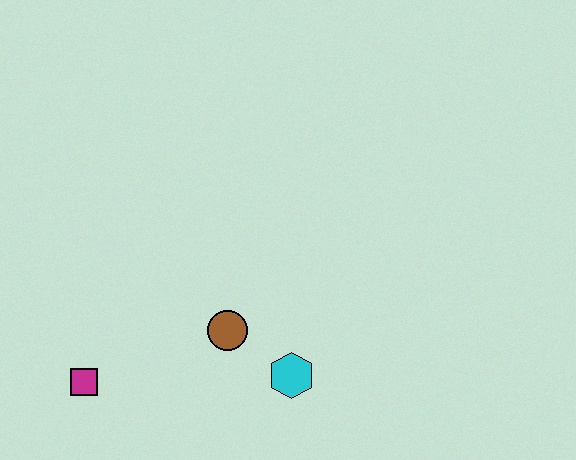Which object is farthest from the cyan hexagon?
The magenta square is farthest from the cyan hexagon.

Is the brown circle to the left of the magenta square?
No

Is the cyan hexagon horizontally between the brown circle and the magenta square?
No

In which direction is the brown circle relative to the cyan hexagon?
The brown circle is to the left of the cyan hexagon.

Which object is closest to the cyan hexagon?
The brown circle is closest to the cyan hexagon.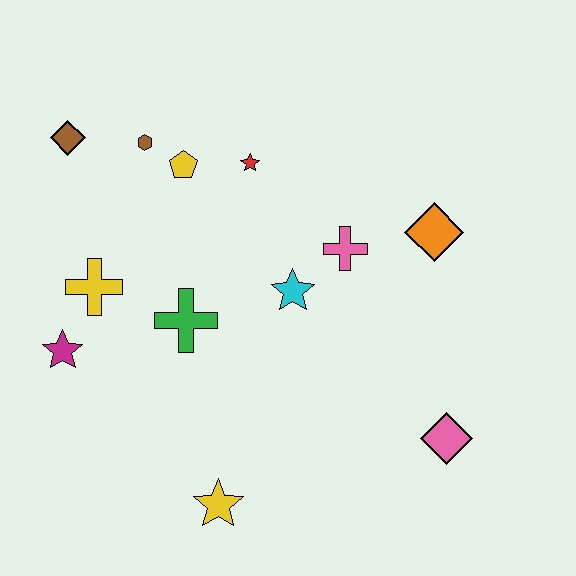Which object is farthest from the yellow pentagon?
The pink diamond is farthest from the yellow pentagon.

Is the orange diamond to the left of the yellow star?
No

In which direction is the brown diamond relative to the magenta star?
The brown diamond is above the magenta star.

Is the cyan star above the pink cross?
No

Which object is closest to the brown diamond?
The brown hexagon is closest to the brown diamond.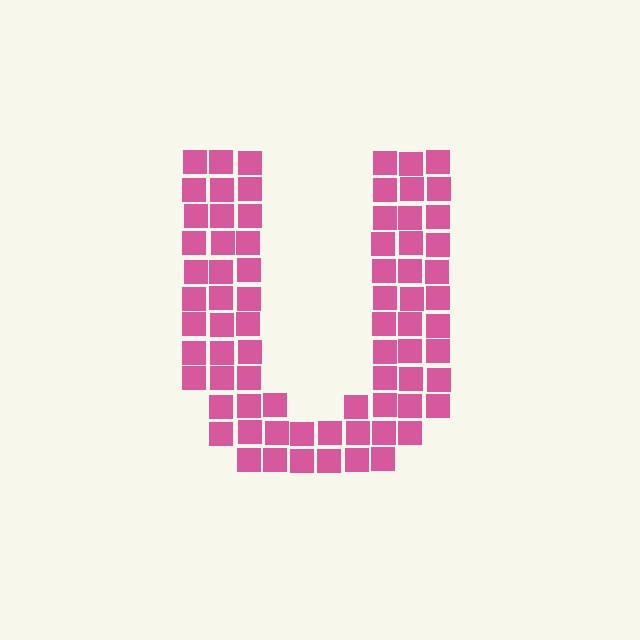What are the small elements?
The small elements are squares.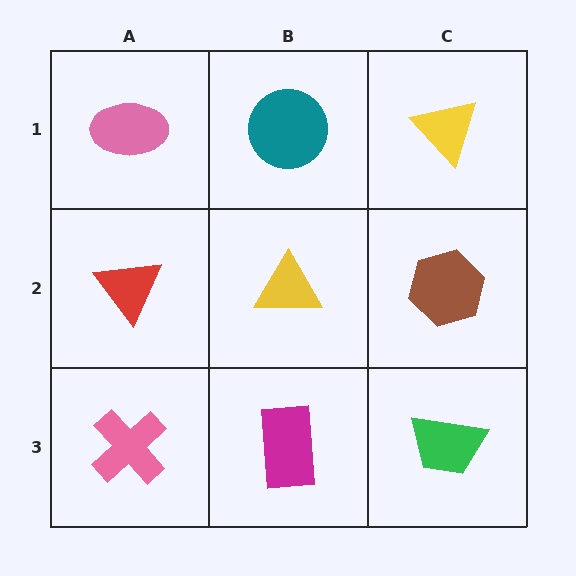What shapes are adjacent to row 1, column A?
A red triangle (row 2, column A), a teal circle (row 1, column B).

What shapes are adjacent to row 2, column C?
A yellow triangle (row 1, column C), a green trapezoid (row 3, column C), a yellow triangle (row 2, column B).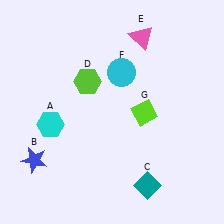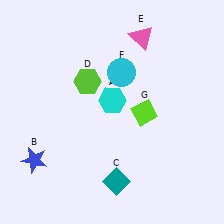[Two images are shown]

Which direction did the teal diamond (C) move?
The teal diamond (C) moved left.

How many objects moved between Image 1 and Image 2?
2 objects moved between the two images.